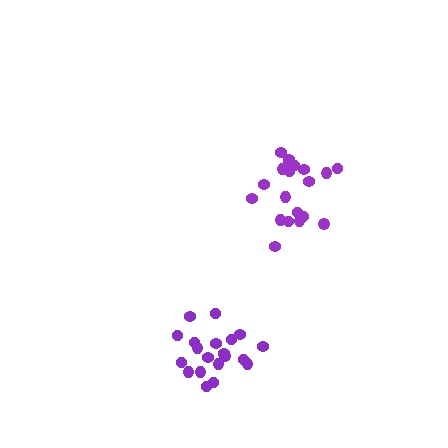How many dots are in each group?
Group 1: 20 dots, Group 2: 20 dots (40 total).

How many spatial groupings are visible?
There are 2 spatial groupings.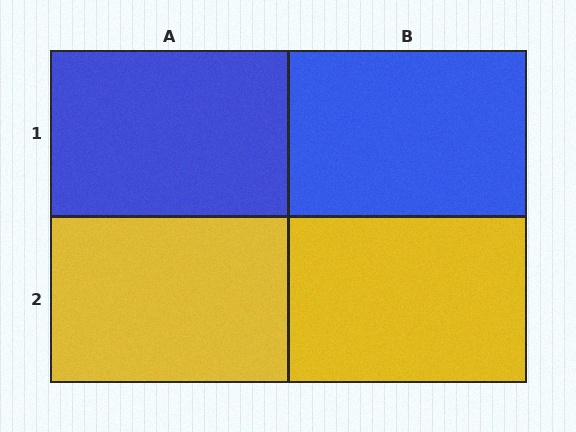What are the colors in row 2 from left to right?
Yellow, yellow.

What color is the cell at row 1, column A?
Blue.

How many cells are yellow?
2 cells are yellow.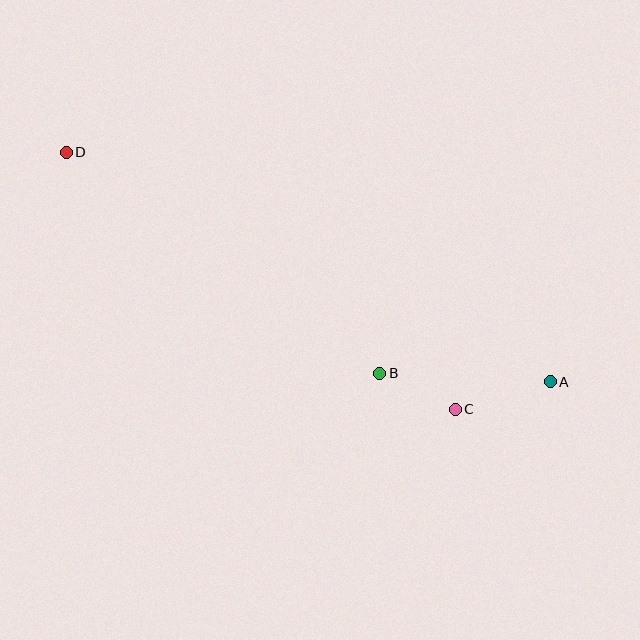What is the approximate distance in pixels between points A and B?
The distance between A and B is approximately 170 pixels.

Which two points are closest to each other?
Points B and C are closest to each other.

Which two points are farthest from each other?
Points A and D are farthest from each other.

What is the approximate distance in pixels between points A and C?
The distance between A and C is approximately 99 pixels.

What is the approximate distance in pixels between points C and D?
The distance between C and D is approximately 466 pixels.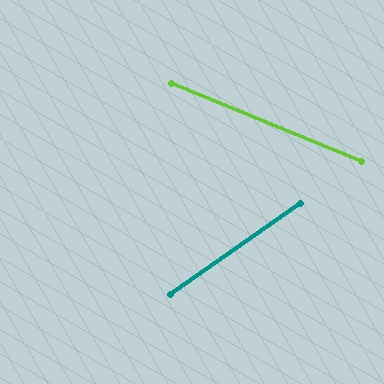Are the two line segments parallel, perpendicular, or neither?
Neither parallel nor perpendicular — they differ by about 57°.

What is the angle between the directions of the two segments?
Approximately 57 degrees.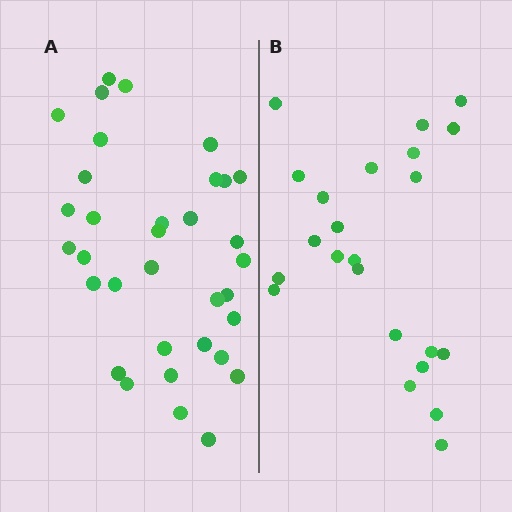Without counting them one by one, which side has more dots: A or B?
Region A (the left region) has more dots.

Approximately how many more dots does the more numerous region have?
Region A has roughly 12 or so more dots than region B.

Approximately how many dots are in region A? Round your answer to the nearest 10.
About 30 dots. (The exact count is 34, which rounds to 30.)